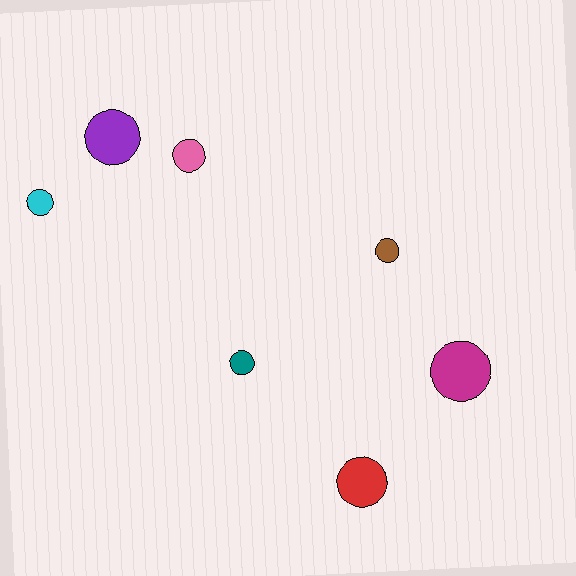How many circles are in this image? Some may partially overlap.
There are 7 circles.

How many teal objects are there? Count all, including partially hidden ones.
There is 1 teal object.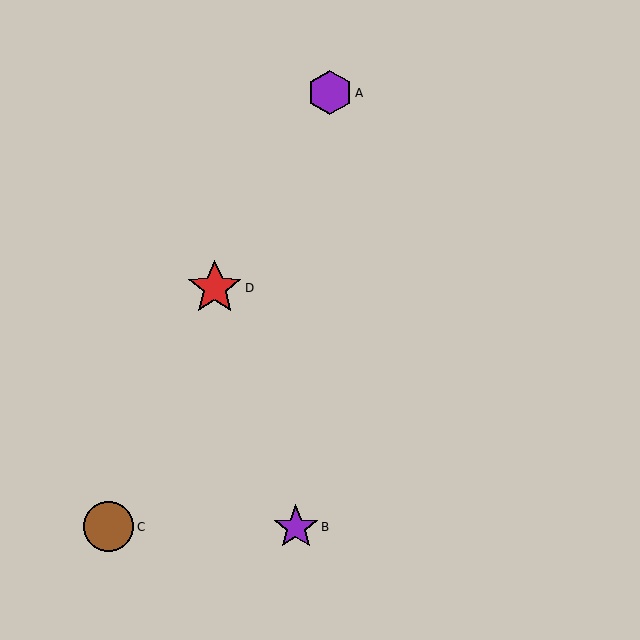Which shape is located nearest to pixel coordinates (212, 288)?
The red star (labeled D) at (215, 288) is nearest to that location.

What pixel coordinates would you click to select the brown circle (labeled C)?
Click at (109, 527) to select the brown circle C.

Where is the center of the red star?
The center of the red star is at (215, 288).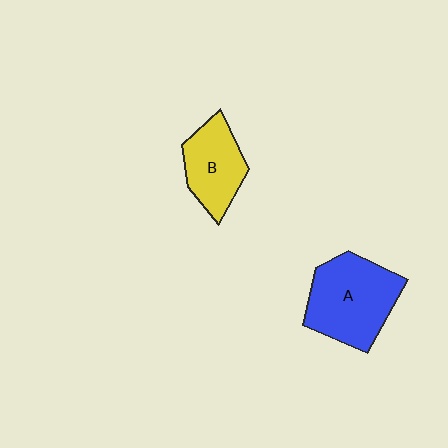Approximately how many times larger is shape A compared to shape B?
Approximately 1.5 times.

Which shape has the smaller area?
Shape B (yellow).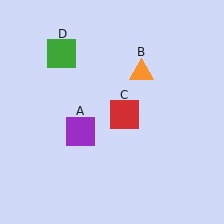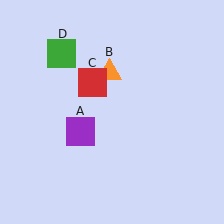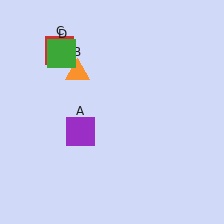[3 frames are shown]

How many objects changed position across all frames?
2 objects changed position: orange triangle (object B), red square (object C).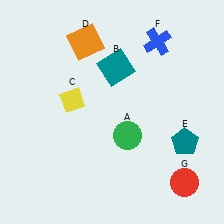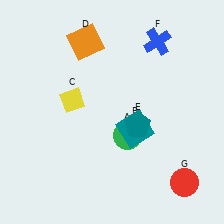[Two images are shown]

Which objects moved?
The objects that moved are: the teal square (B), the teal pentagon (E).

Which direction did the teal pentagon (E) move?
The teal pentagon (E) moved left.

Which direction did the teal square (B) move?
The teal square (B) moved down.